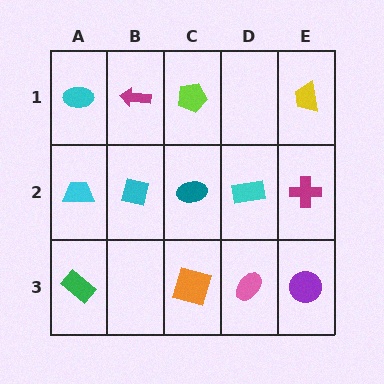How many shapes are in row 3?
4 shapes.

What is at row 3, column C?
An orange square.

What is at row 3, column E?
A purple circle.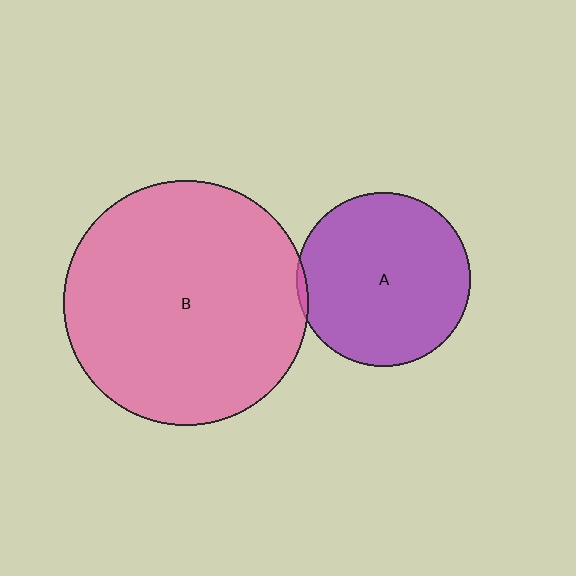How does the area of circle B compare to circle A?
Approximately 2.0 times.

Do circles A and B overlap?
Yes.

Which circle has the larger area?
Circle B (pink).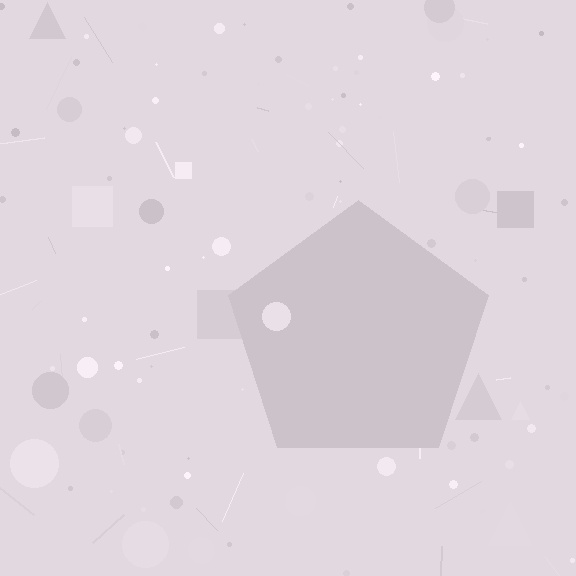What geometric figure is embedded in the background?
A pentagon is embedded in the background.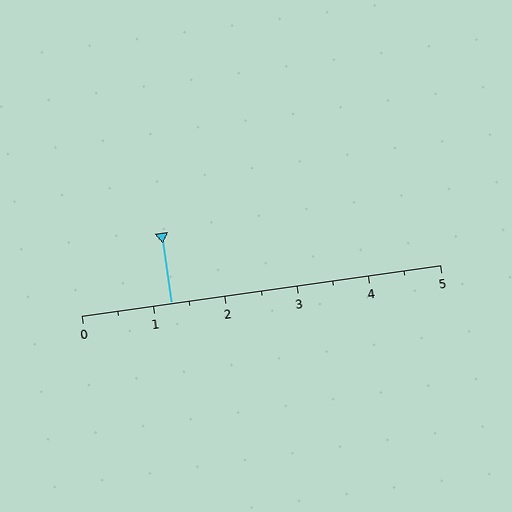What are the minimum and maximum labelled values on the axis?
The axis runs from 0 to 5.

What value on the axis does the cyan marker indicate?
The marker indicates approximately 1.2.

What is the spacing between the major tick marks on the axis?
The major ticks are spaced 1 apart.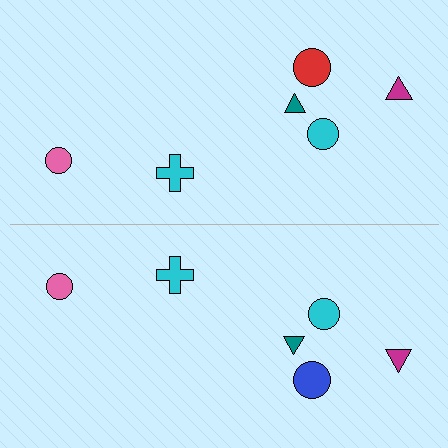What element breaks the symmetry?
The blue circle on the bottom side breaks the symmetry — its mirror counterpart is red.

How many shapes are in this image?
There are 12 shapes in this image.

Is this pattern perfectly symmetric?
No, the pattern is not perfectly symmetric. The blue circle on the bottom side breaks the symmetry — its mirror counterpart is red.